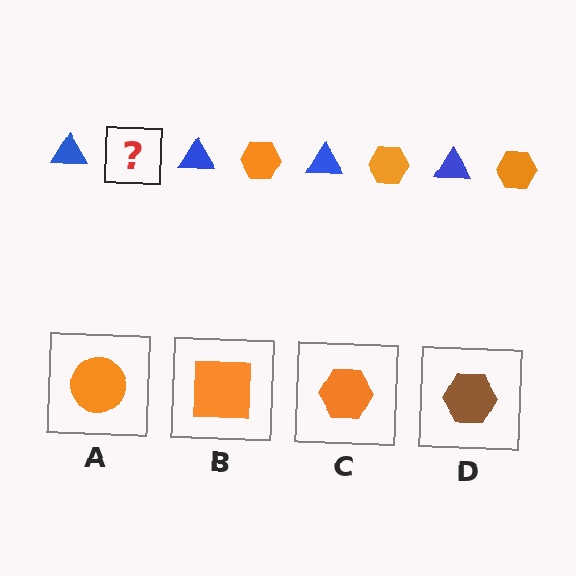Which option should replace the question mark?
Option C.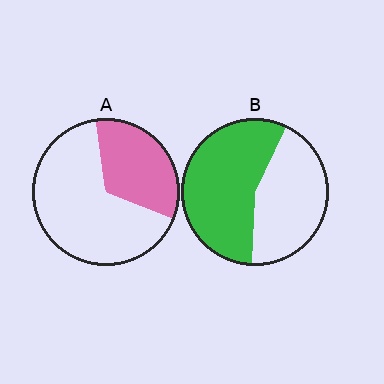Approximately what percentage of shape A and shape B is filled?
A is approximately 35% and B is approximately 55%.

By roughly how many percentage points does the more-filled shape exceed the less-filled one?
By roughly 25 percentage points (B over A).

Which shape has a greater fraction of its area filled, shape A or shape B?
Shape B.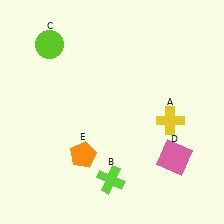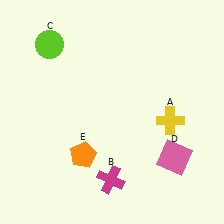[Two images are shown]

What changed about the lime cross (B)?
In Image 1, B is lime. In Image 2, it changed to magenta.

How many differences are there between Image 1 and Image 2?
There is 1 difference between the two images.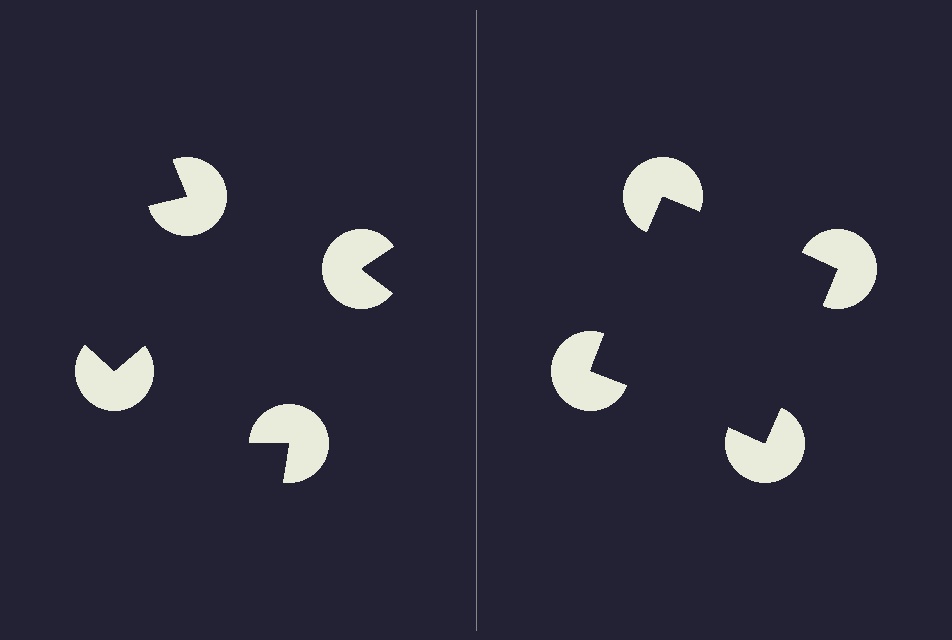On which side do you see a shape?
An illusory square appears on the right side. On the left side the wedge cuts are rotated, so no coherent shape forms.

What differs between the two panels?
The pac-man discs are positioned identically on both sides; only the wedge orientations differ. On the right they align to a square; on the left they are misaligned.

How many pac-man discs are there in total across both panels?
8 — 4 on each side.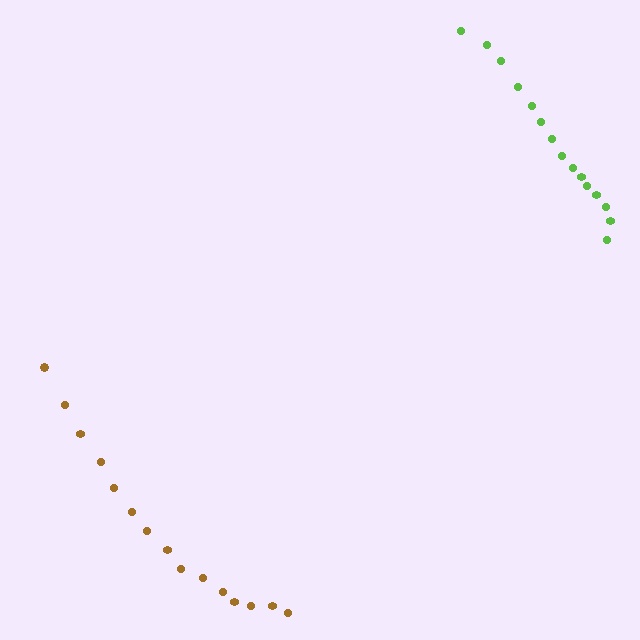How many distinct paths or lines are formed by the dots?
There are 2 distinct paths.